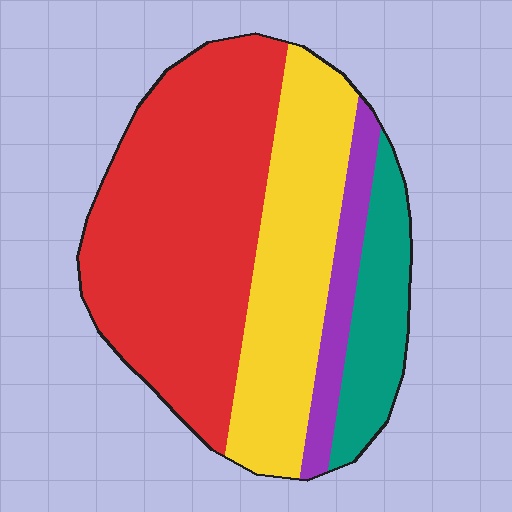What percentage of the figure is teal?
Teal covers about 15% of the figure.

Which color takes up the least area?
Purple, at roughly 10%.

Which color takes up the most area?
Red, at roughly 50%.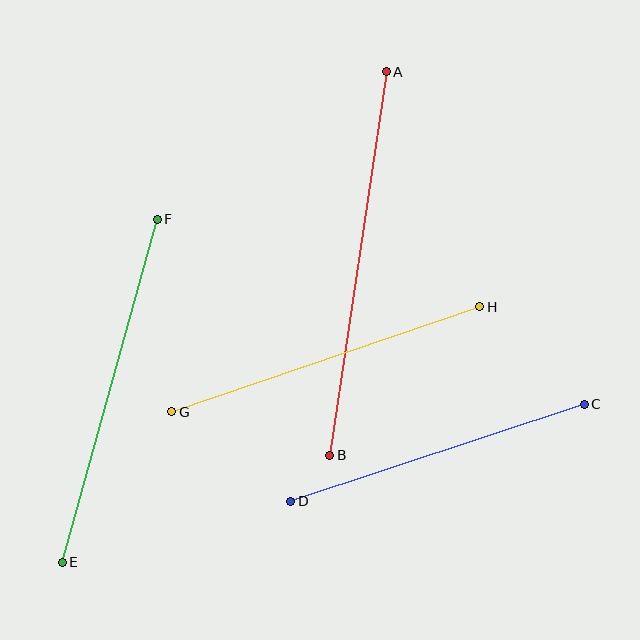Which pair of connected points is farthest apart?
Points A and B are farthest apart.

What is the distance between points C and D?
The distance is approximately 309 pixels.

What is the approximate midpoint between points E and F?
The midpoint is at approximately (110, 391) pixels.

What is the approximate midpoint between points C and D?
The midpoint is at approximately (437, 453) pixels.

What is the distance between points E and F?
The distance is approximately 356 pixels.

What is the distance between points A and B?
The distance is approximately 388 pixels.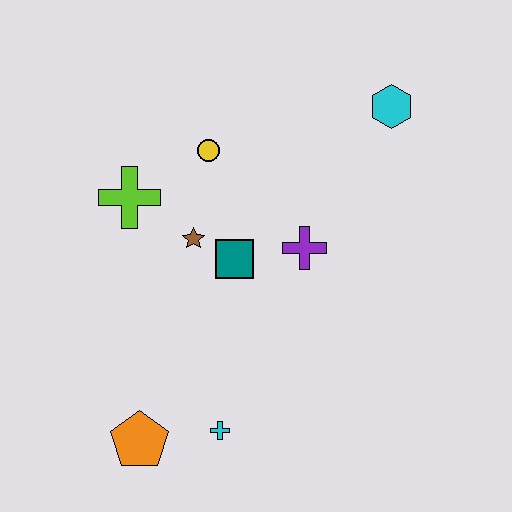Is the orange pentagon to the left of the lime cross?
No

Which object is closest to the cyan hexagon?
The purple cross is closest to the cyan hexagon.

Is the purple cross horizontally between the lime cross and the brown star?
No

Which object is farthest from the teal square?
The cyan hexagon is farthest from the teal square.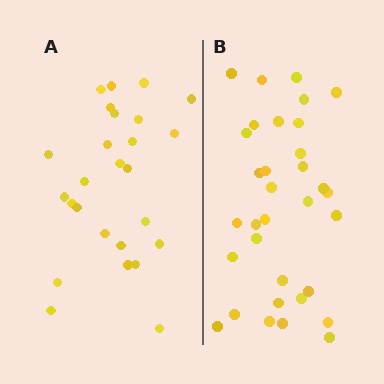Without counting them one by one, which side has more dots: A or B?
Region B (the right region) has more dots.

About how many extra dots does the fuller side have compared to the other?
Region B has roughly 8 or so more dots than region A.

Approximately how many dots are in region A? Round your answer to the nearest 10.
About 30 dots. (The exact count is 26, which rounds to 30.)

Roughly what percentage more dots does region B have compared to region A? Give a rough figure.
About 25% more.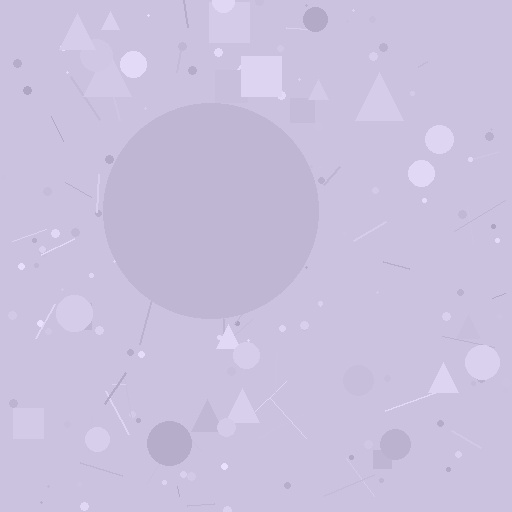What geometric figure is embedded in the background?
A circle is embedded in the background.